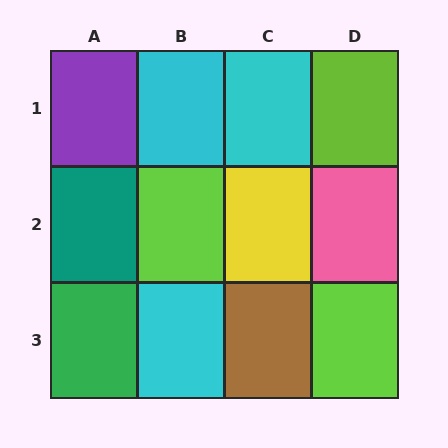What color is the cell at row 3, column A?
Green.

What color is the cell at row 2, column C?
Yellow.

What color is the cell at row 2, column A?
Teal.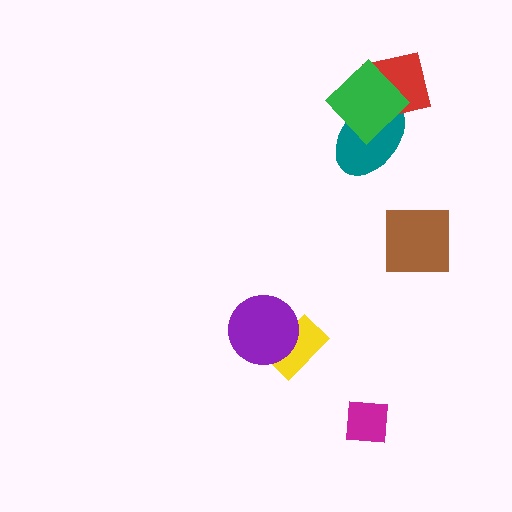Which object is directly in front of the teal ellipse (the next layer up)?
The red square is directly in front of the teal ellipse.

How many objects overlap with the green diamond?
2 objects overlap with the green diamond.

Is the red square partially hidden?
Yes, it is partially covered by another shape.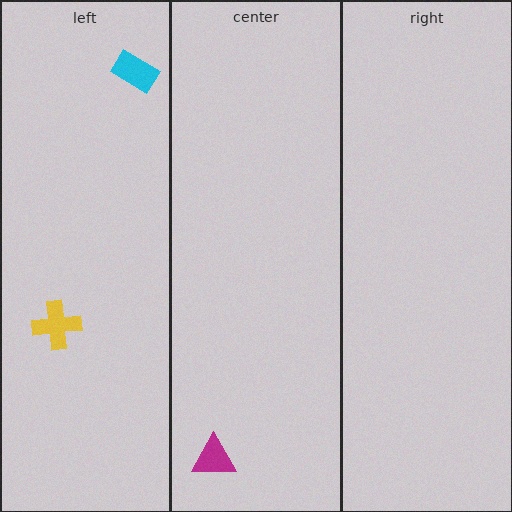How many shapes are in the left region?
2.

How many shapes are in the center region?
1.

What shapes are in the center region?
The magenta triangle.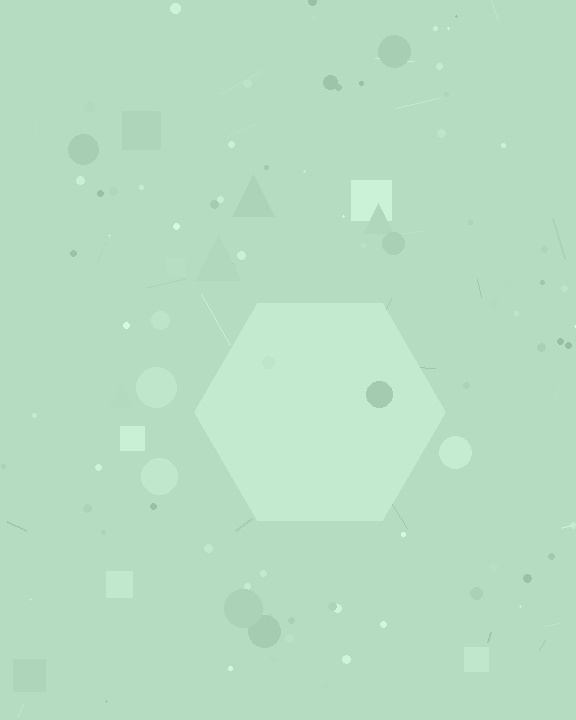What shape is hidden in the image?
A hexagon is hidden in the image.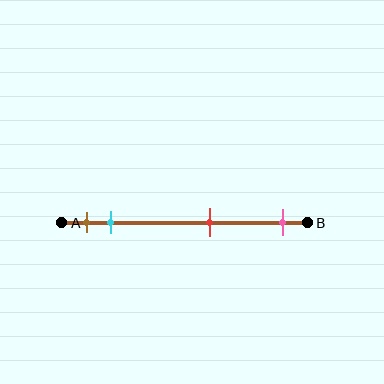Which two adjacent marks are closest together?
The brown and cyan marks are the closest adjacent pair.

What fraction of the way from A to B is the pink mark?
The pink mark is approximately 90% (0.9) of the way from A to B.